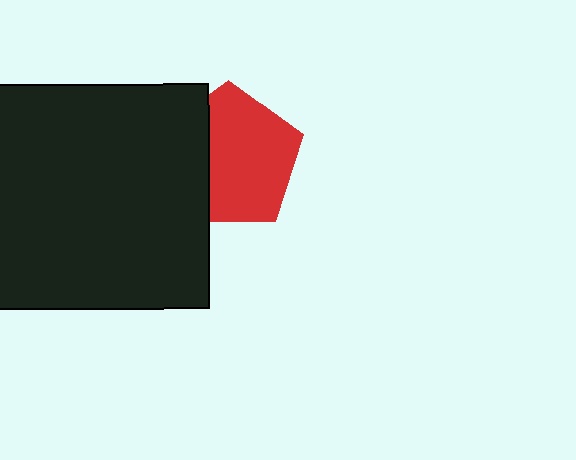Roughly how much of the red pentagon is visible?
Most of it is visible (roughly 68%).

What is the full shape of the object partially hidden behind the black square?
The partially hidden object is a red pentagon.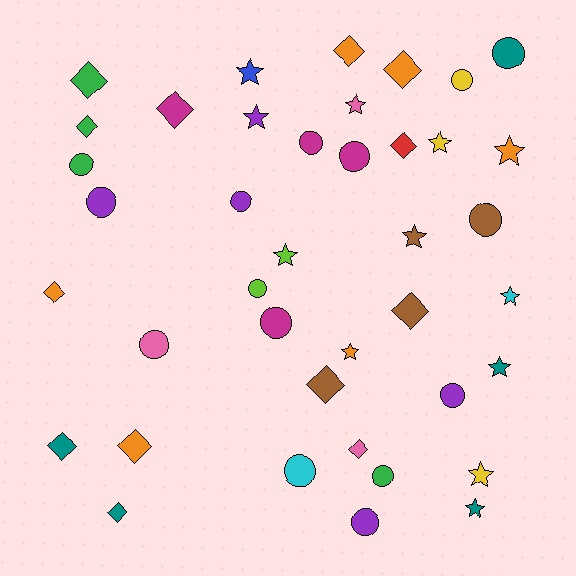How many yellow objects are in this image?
There are 3 yellow objects.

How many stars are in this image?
There are 12 stars.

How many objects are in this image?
There are 40 objects.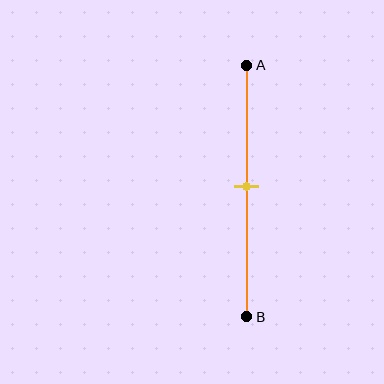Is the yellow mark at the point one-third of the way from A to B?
No, the mark is at about 50% from A, not at the 33% one-third point.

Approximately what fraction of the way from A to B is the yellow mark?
The yellow mark is approximately 50% of the way from A to B.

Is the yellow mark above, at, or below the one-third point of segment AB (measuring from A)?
The yellow mark is below the one-third point of segment AB.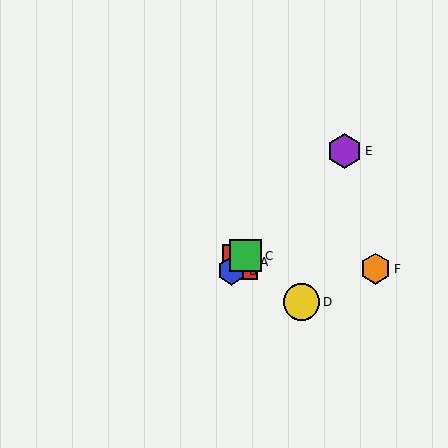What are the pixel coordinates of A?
Object A is at (240, 262).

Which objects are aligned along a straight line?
Objects A, B, C, E are aligned along a straight line.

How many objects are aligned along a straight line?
4 objects (A, B, C, E) are aligned along a straight line.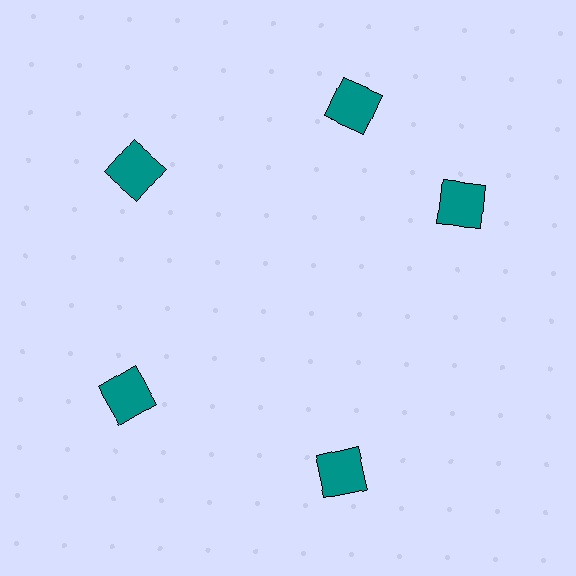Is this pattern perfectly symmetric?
No. The 5 teal squares are arranged in a ring, but one element near the 3 o'clock position is rotated out of alignment along the ring, breaking the 5-fold rotational symmetry.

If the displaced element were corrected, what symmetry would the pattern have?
It would have 5-fold rotational symmetry — the pattern would map onto itself every 72 degrees.